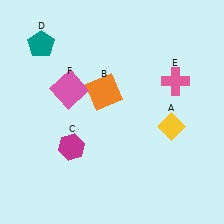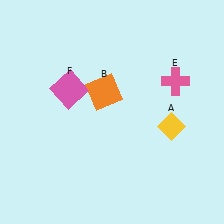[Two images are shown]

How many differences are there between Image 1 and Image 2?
There are 2 differences between the two images.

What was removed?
The teal pentagon (D), the magenta hexagon (C) were removed in Image 2.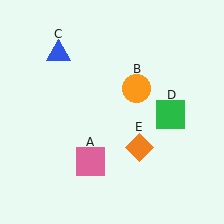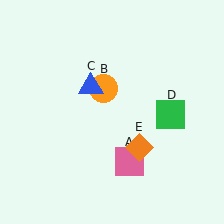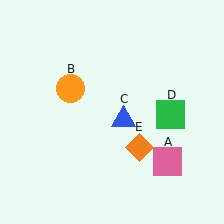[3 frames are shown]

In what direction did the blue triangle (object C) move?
The blue triangle (object C) moved down and to the right.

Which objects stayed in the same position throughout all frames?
Green square (object D) and orange diamond (object E) remained stationary.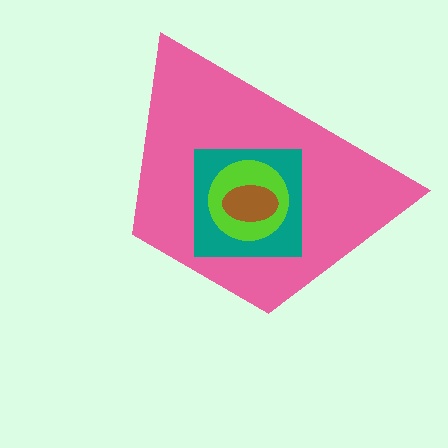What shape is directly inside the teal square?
The lime circle.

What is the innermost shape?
The brown ellipse.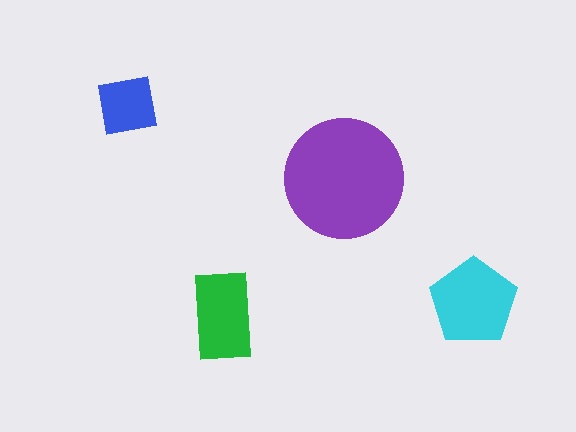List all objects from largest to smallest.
The purple circle, the cyan pentagon, the green rectangle, the blue square.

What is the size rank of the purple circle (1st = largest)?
1st.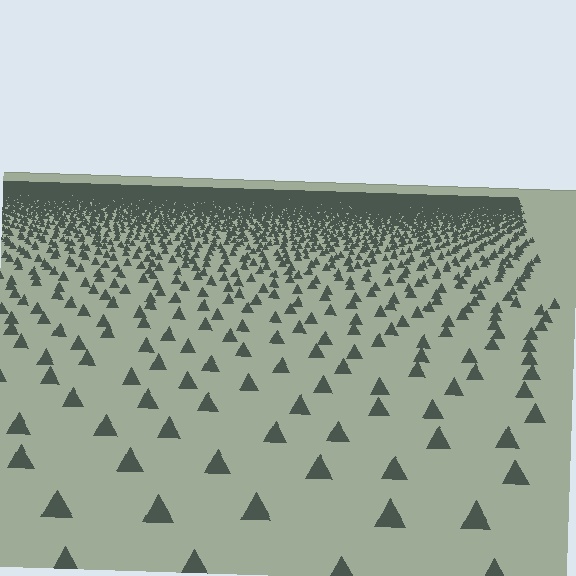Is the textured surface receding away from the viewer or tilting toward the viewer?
The surface is receding away from the viewer. Texture elements get smaller and denser toward the top.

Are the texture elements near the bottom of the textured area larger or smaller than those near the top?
Larger. Near the bottom, elements are closer to the viewer and appear at a bigger on-screen size.